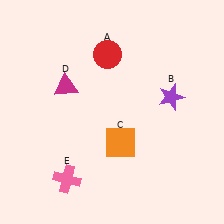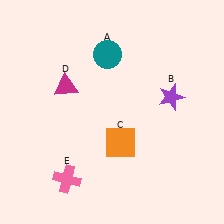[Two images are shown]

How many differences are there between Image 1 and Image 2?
There is 1 difference between the two images.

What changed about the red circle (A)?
In Image 1, A is red. In Image 2, it changed to teal.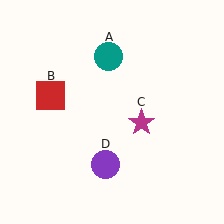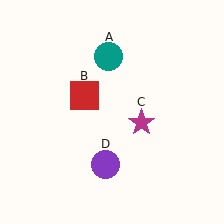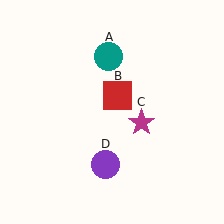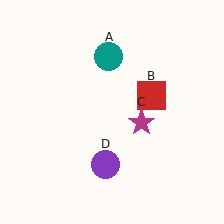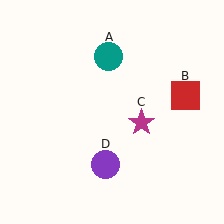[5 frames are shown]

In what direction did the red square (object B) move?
The red square (object B) moved right.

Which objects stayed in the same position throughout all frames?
Teal circle (object A) and magenta star (object C) and purple circle (object D) remained stationary.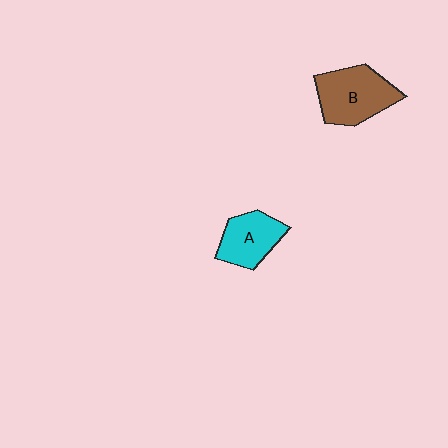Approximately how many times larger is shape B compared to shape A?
Approximately 1.4 times.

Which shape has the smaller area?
Shape A (cyan).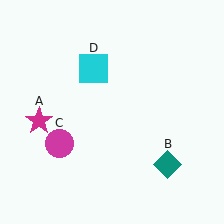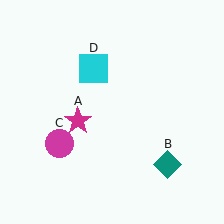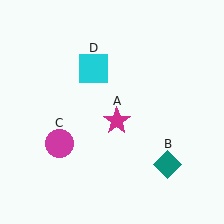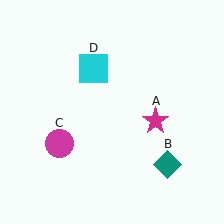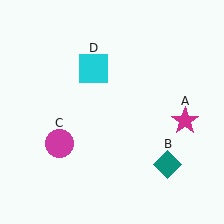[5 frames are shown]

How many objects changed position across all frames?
1 object changed position: magenta star (object A).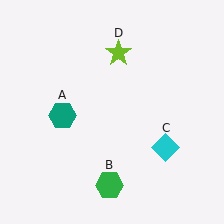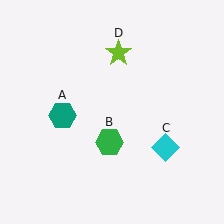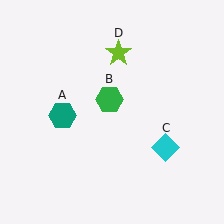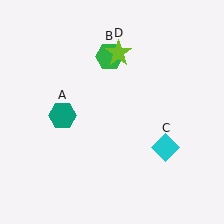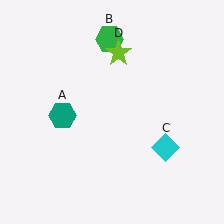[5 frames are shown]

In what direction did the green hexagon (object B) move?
The green hexagon (object B) moved up.